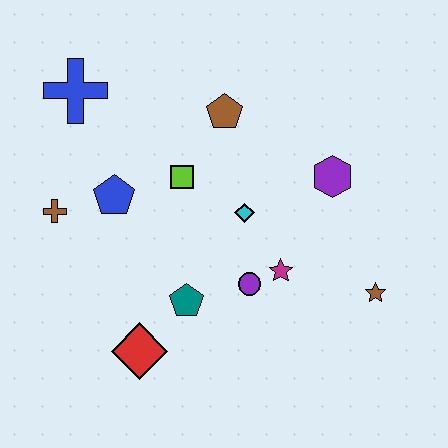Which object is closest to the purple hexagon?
The cyan diamond is closest to the purple hexagon.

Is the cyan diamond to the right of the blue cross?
Yes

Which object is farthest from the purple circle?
The blue cross is farthest from the purple circle.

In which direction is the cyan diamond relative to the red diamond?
The cyan diamond is above the red diamond.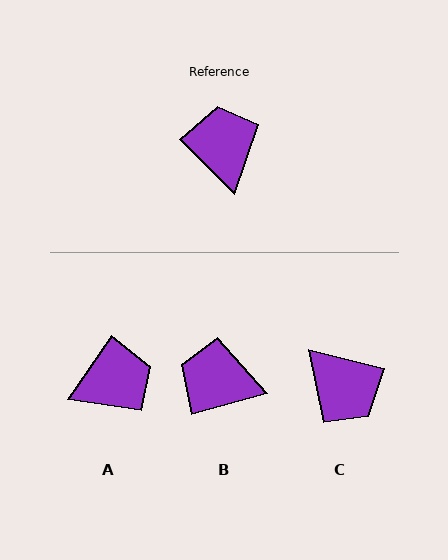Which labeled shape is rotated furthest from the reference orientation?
C, about 149 degrees away.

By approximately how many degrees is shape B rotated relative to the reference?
Approximately 61 degrees counter-clockwise.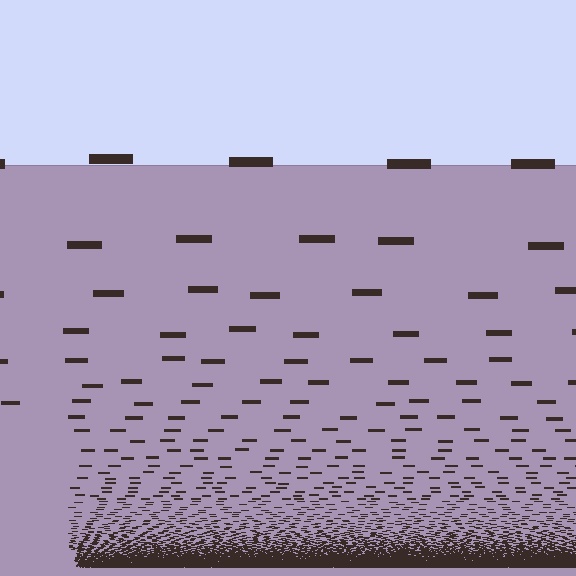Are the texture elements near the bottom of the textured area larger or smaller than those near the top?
Smaller. The gradient is inverted — elements near the bottom are smaller and denser.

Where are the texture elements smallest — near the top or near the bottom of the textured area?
Near the bottom.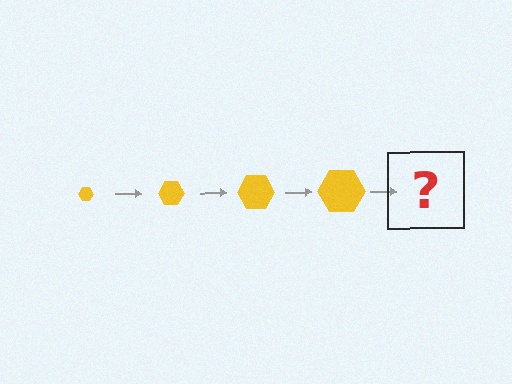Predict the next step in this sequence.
The next step is a yellow hexagon, larger than the previous one.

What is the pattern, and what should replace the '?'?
The pattern is that the hexagon gets progressively larger each step. The '?' should be a yellow hexagon, larger than the previous one.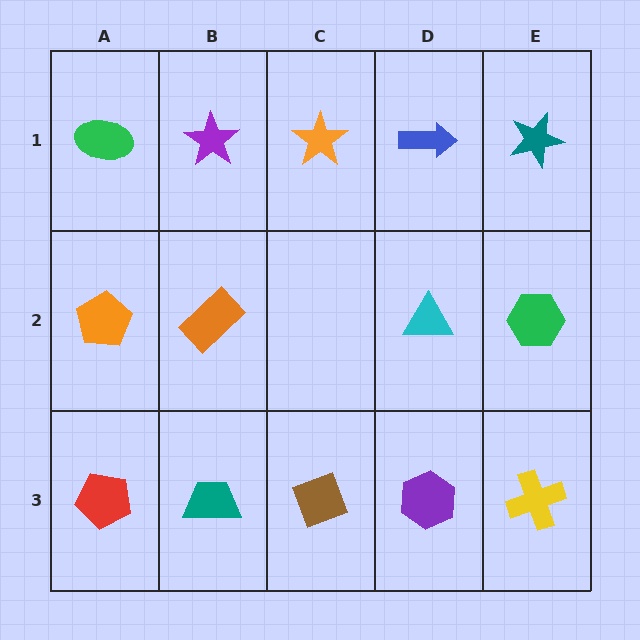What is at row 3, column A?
A red pentagon.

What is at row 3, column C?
A brown diamond.